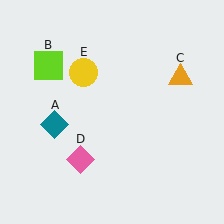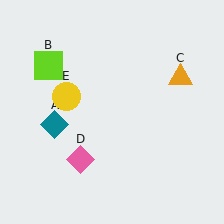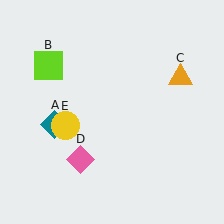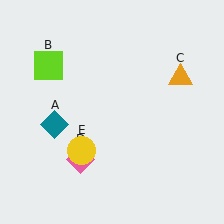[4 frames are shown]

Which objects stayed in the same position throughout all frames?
Teal diamond (object A) and lime square (object B) and orange triangle (object C) and pink diamond (object D) remained stationary.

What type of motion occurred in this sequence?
The yellow circle (object E) rotated counterclockwise around the center of the scene.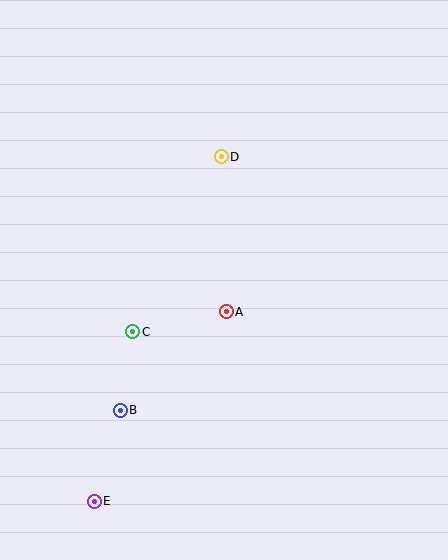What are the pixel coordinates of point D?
Point D is at (221, 157).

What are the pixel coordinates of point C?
Point C is at (133, 332).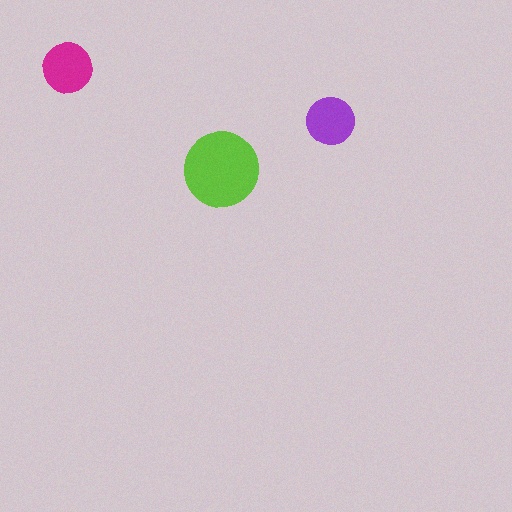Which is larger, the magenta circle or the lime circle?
The lime one.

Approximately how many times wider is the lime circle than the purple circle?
About 1.5 times wider.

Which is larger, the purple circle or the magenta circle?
The magenta one.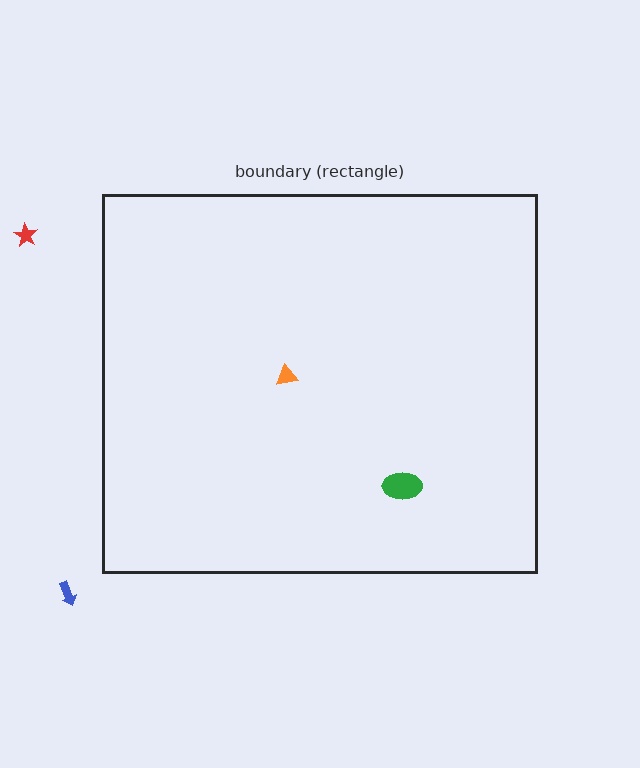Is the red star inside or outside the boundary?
Outside.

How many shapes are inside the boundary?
2 inside, 2 outside.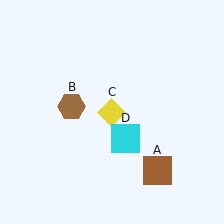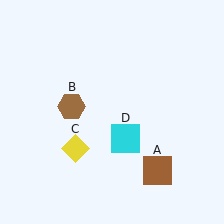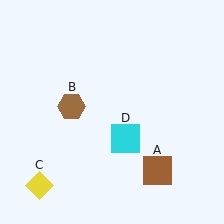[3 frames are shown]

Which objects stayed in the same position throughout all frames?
Brown square (object A) and brown hexagon (object B) and cyan square (object D) remained stationary.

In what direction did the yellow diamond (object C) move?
The yellow diamond (object C) moved down and to the left.